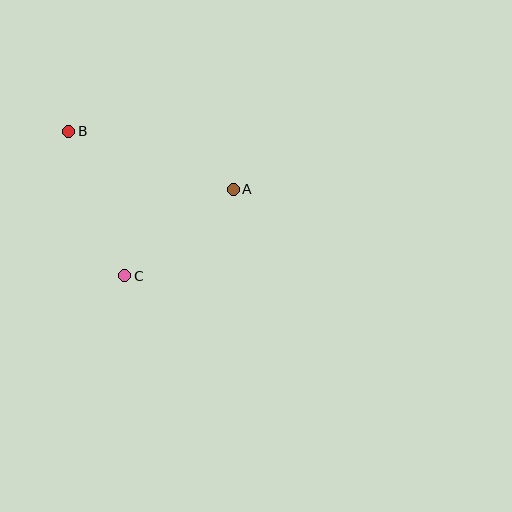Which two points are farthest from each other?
Points A and B are farthest from each other.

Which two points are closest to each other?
Points A and C are closest to each other.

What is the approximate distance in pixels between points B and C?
The distance between B and C is approximately 155 pixels.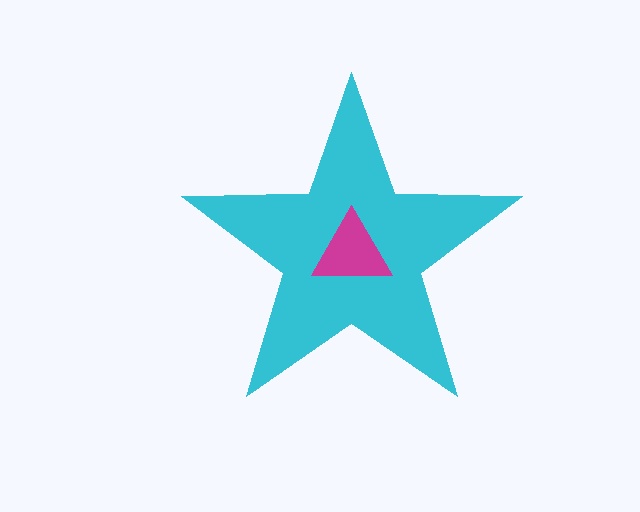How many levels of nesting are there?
2.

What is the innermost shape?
The magenta triangle.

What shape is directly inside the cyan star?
The magenta triangle.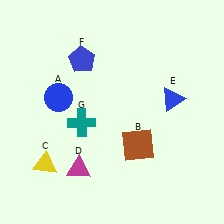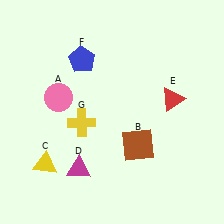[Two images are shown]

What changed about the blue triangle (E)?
In Image 1, E is blue. In Image 2, it changed to red.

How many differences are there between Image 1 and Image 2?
There are 3 differences between the two images.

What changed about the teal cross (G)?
In Image 1, G is teal. In Image 2, it changed to yellow.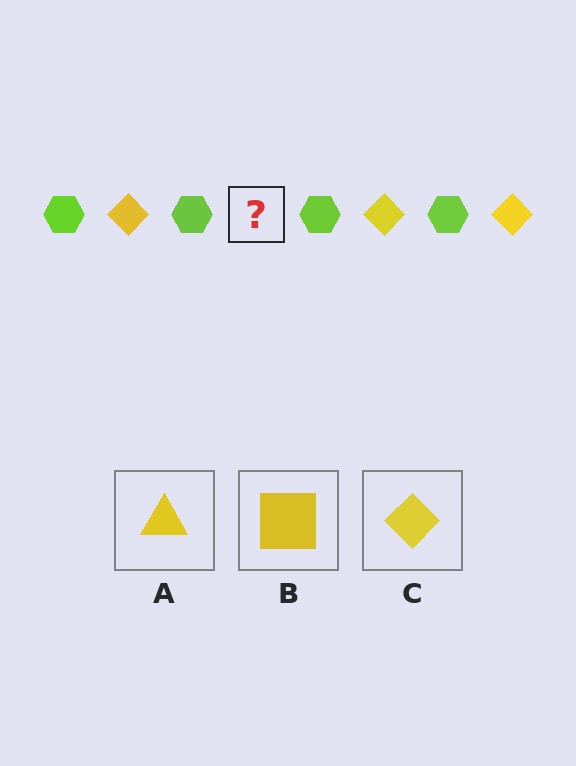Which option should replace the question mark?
Option C.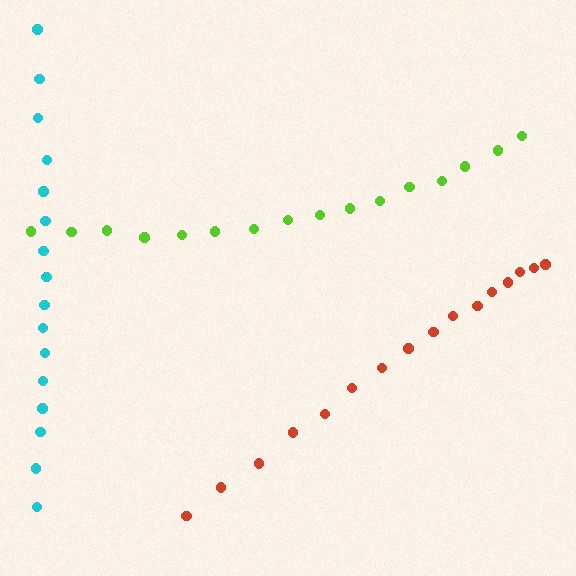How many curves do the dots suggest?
There are 3 distinct paths.